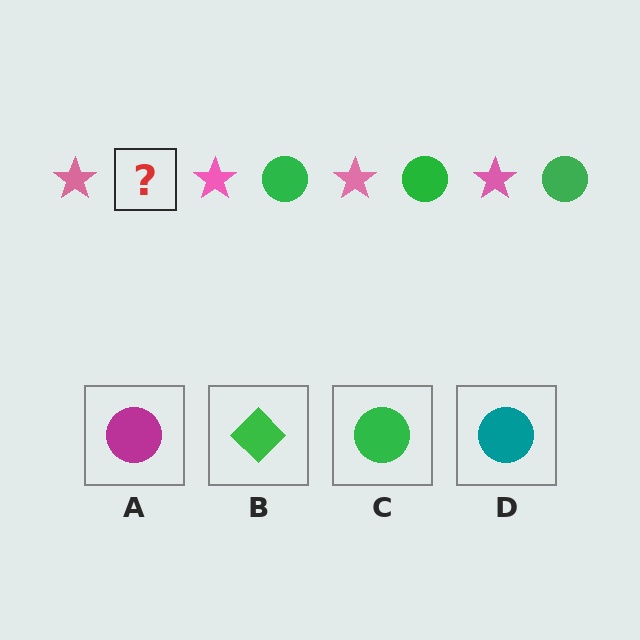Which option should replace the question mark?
Option C.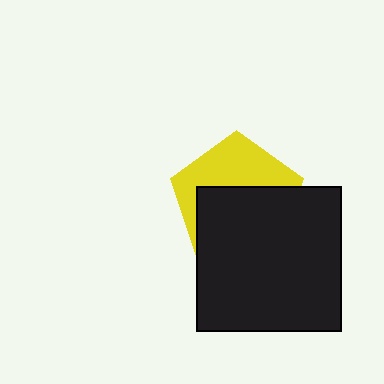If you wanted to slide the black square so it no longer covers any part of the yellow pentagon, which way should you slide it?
Slide it down — that is the most direct way to separate the two shapes.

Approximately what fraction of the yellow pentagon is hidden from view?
Roughly 58% of the yellow pentagon is hidden behind the black square.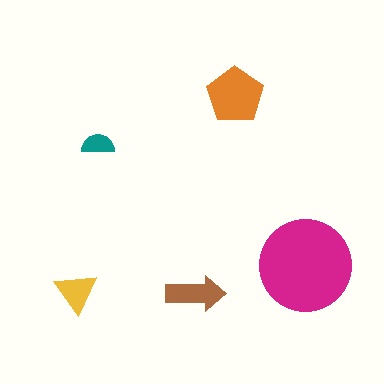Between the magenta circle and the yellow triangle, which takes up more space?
The magenta circle.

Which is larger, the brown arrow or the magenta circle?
The magenta circle.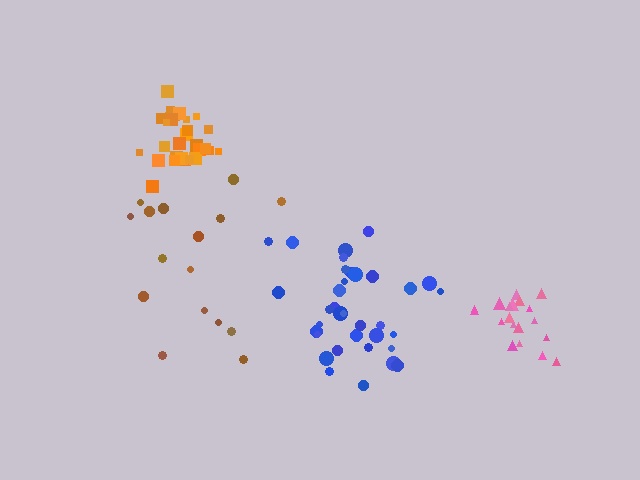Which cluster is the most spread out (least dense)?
Brown.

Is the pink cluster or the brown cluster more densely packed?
Pink.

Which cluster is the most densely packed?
Orange.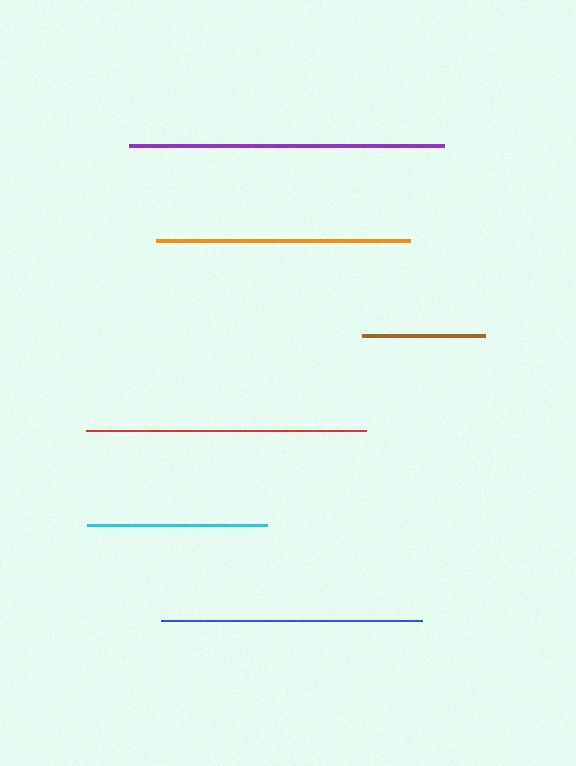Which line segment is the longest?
The purple line is the longest at approximately 316 pixels.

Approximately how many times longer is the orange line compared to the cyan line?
The orange line is approximately 1.4 times the length of the cyan line.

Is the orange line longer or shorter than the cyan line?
The orange line is longer than the cyan line.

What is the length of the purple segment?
The purple segment is approximately 316 pixels long.